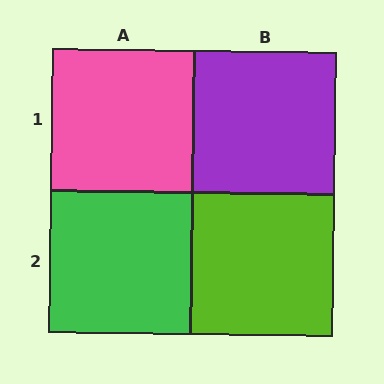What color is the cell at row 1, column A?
Pink.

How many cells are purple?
1 cell is purple.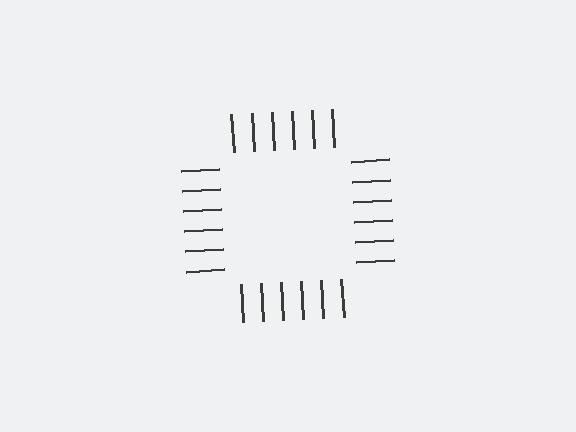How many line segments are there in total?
24 — 6 along each of the 4 edges.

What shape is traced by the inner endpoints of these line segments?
An illusory square — the line segments terminate on its edges but no continuous stroke is drawn.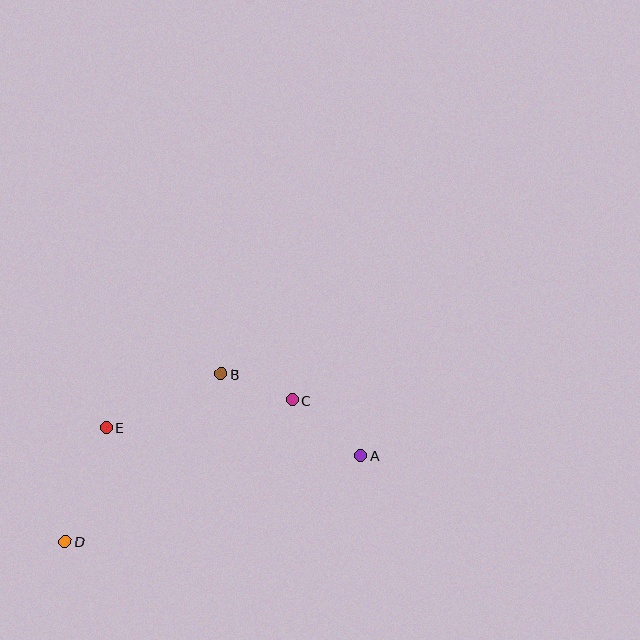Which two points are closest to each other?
Points B and C are closest to each other.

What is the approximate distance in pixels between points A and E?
The distance between A and E is approximately 256 pixels.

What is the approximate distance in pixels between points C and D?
The distance between C and D is approximately 267 pixels.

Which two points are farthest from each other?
Points A and D are farthest from each other.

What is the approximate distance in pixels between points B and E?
The distance between B and E is approximately 127 pixels.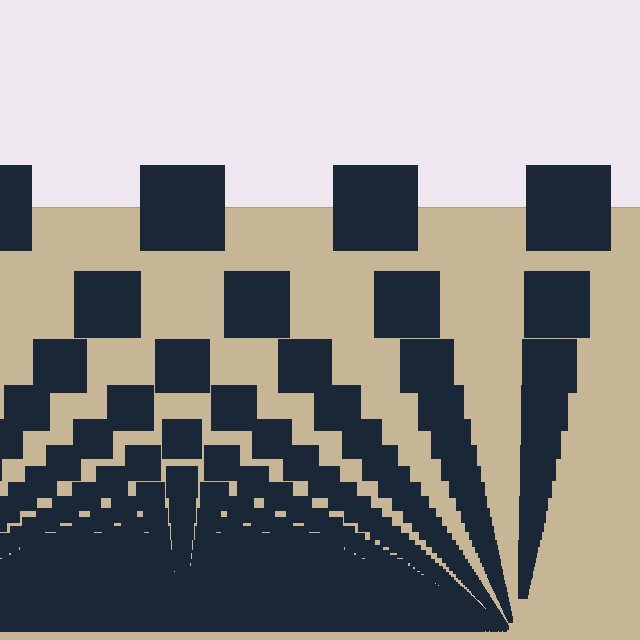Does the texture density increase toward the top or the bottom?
Density increases toward the bottom.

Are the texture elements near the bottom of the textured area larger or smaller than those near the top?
Smaller. The gradient is inverted — elements near the bottom are smaller and denser.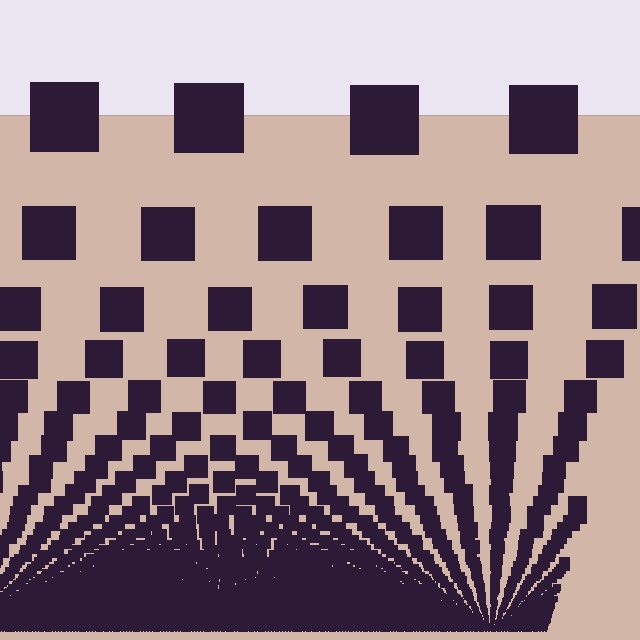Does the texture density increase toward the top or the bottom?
Density increases toward the bottom.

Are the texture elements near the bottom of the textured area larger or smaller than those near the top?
Smaller. The gradient is inverted — elements near the bottom are smaller and denser.